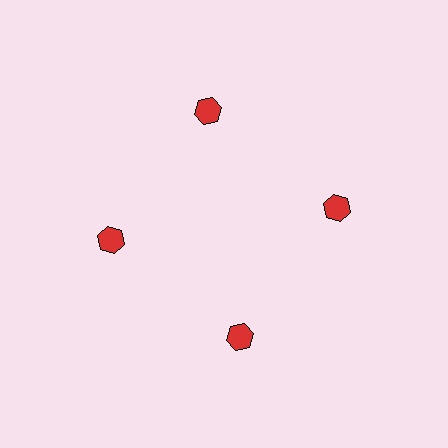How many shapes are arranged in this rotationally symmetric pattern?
There are 4 shapes, arranged in 4 groups of 1.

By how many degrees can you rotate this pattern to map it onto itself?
The pattern maps onto itself every 90 degrees of rotation.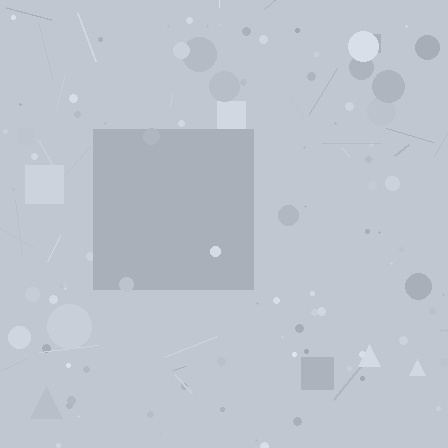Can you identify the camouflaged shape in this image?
The camouflaged shape is a square.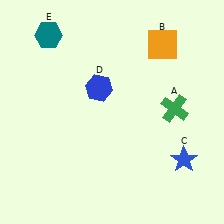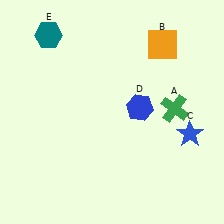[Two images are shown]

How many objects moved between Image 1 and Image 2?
2 objects moved between the two images.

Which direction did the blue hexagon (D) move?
The blue hexagon (D) moved right.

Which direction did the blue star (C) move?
The blue star (C) moved up.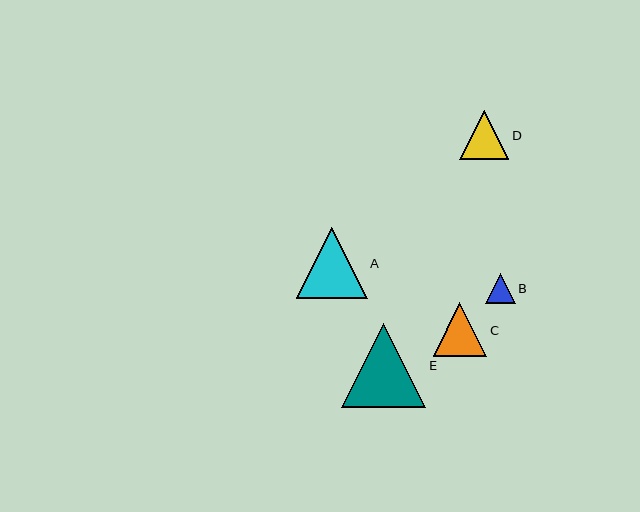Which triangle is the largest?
Triangle E is the largest with a size of approximately 85 pixels.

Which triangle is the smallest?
Triangle B is the smallest with a size of approximately 30 pixels.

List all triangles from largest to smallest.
From largest to smallest: E, A, C, D, B.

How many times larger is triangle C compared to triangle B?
Triangle C is approximately 1.8 times the size of triangle B.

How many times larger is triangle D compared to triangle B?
Triangle D is approximately 1.6 times the size of triangle B.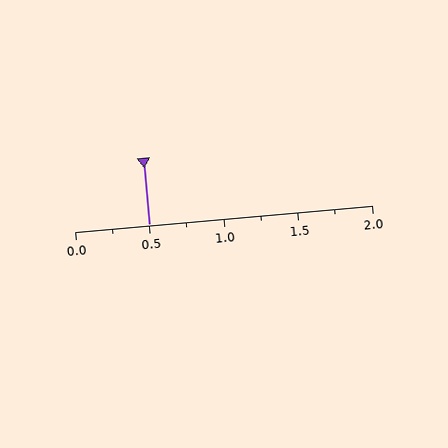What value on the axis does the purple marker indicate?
The marker indicates approximately 0.5.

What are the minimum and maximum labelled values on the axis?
The axis runs from 0.0 to 2.0.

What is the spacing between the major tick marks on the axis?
The major ticks are spaced 0.5 apart.